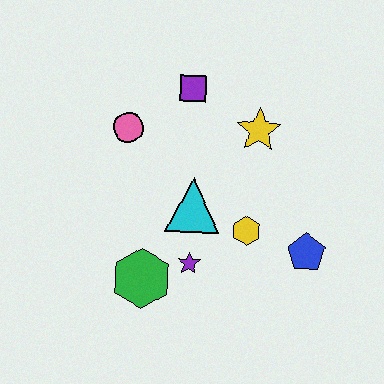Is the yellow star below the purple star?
No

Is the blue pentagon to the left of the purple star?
No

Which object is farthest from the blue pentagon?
The pink circle is farthest from the blue pentagon.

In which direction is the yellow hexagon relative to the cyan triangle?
The yellow hexagon is to the right of the cyan triangle.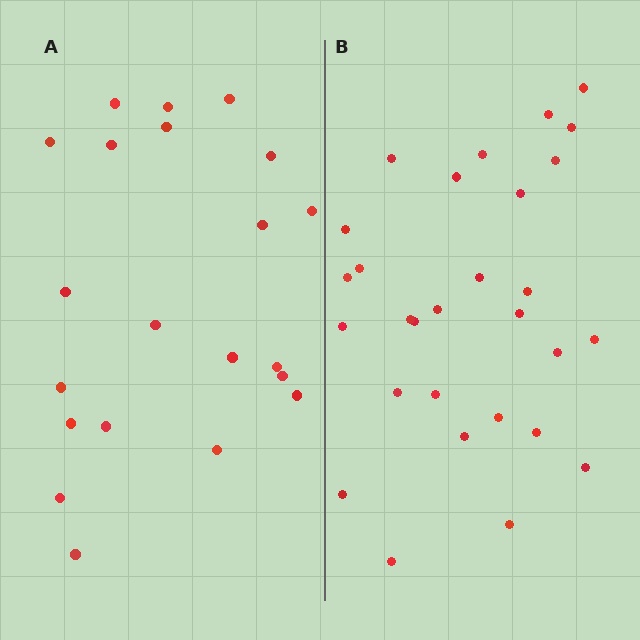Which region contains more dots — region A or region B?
Region B (the right region) has more dots.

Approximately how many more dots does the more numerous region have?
Region B has roughly 8 or so more dots than region A.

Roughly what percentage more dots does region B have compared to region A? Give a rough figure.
About 40% more.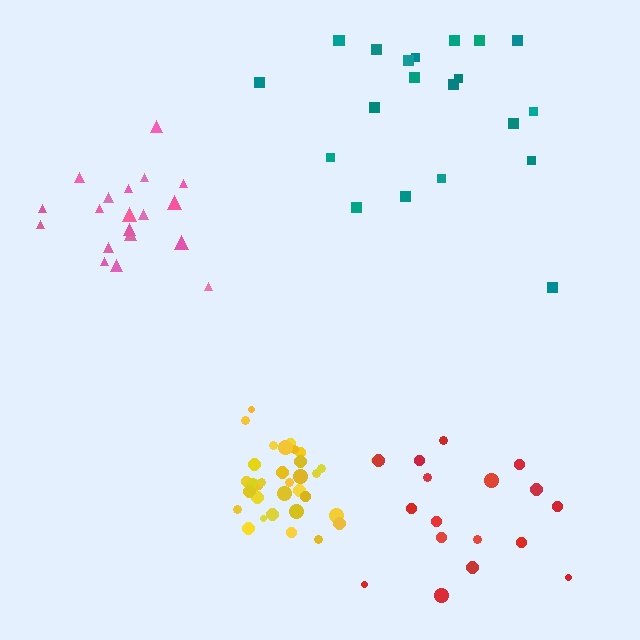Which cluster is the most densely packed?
Yellow.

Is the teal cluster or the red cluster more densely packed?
Red.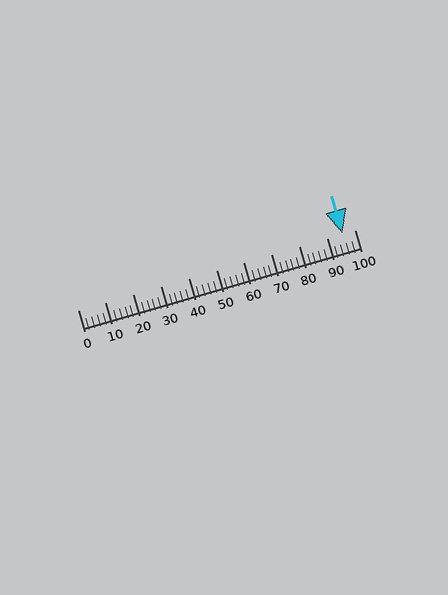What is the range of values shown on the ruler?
The ruler shows values from 0 to 100.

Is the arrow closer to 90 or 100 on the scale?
The arrow is closer to 100.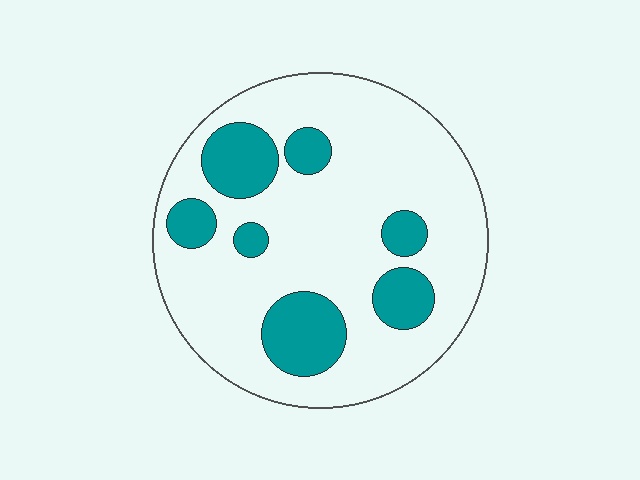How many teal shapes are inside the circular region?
7.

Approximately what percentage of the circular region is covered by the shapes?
Approximately 25%.